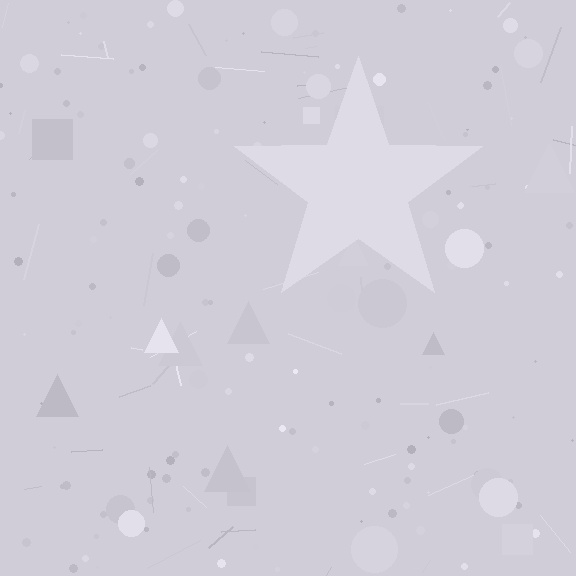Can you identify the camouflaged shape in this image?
The camouflaged shape is a star.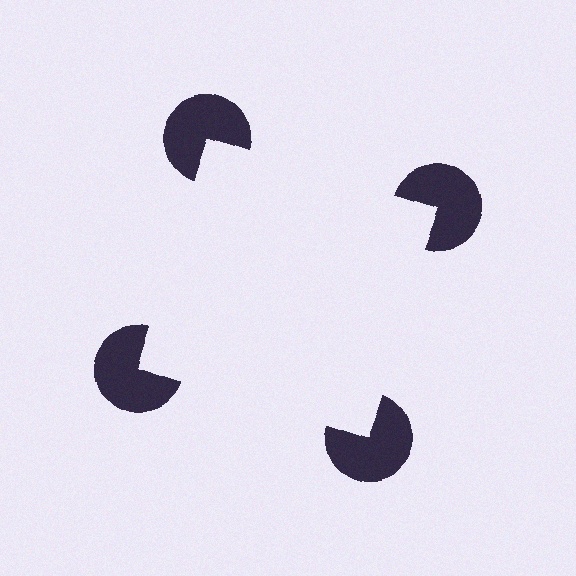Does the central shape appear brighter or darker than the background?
It typically appears slightly brighter than the background, even though no actual brightness change is drawn.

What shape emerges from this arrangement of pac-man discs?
An illusory square — its edges are inferred from the aligned wedge cuts in the pac-man discs, not physically drawn.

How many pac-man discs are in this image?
There are 4 — one at each vertex of the illusory square.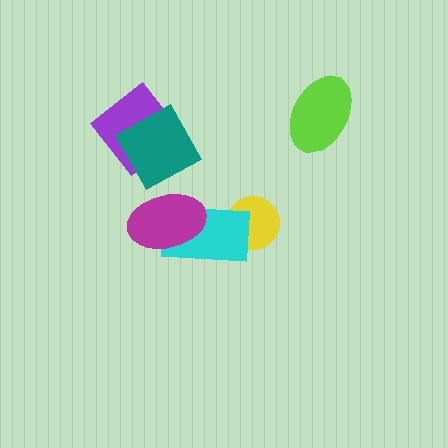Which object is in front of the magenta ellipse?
The teal diamond is in front of the magenta ellipse.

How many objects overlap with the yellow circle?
1 object overlaps with the yellow circle.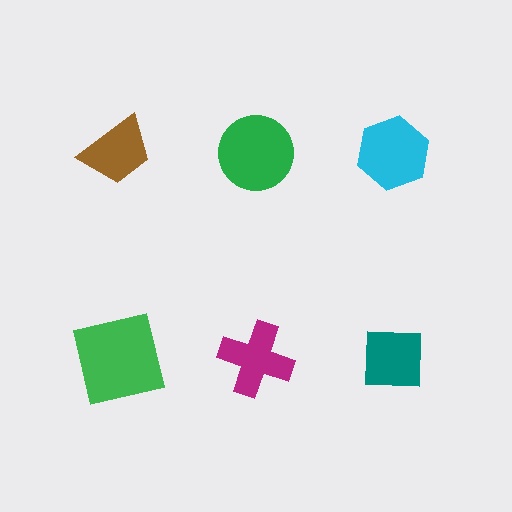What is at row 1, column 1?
A brown trapezoid.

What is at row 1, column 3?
A cyan hexagon.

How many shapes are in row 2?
3 shapes.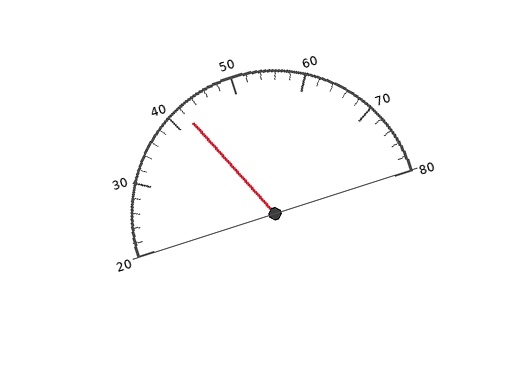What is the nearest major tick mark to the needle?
The nearest major tick mark is 40.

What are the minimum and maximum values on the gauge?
The gauge ranges from 20 to 80.